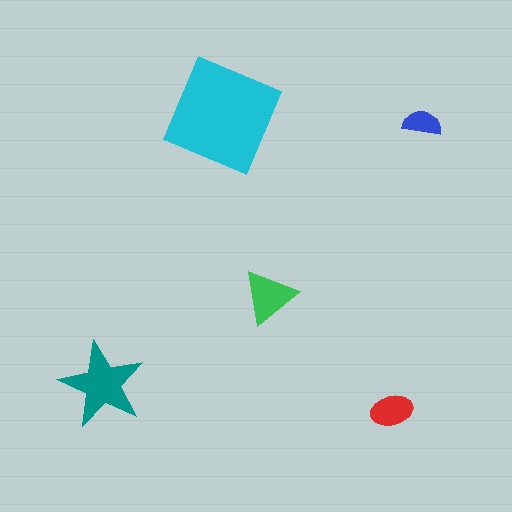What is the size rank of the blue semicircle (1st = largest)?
5th.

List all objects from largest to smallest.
The cyan diamond, the teal star, the green triangle, the red ellipse, the blue semicircle.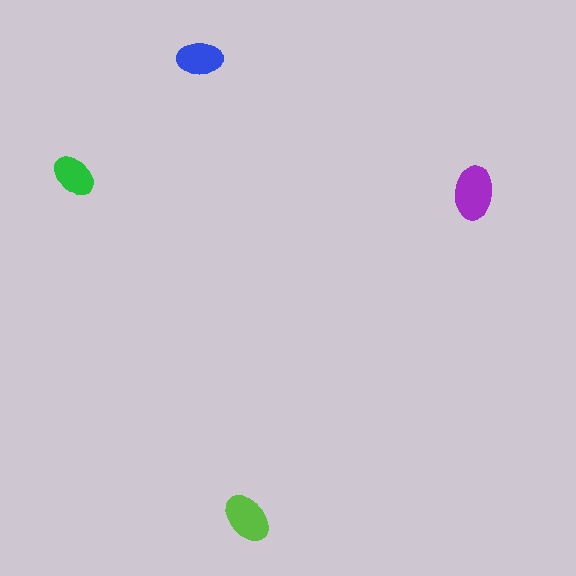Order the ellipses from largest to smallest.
the purple one, the lime one, the blue one, the green one.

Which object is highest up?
The blue ellipse is topmost.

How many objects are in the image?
There are 4 objects in the image.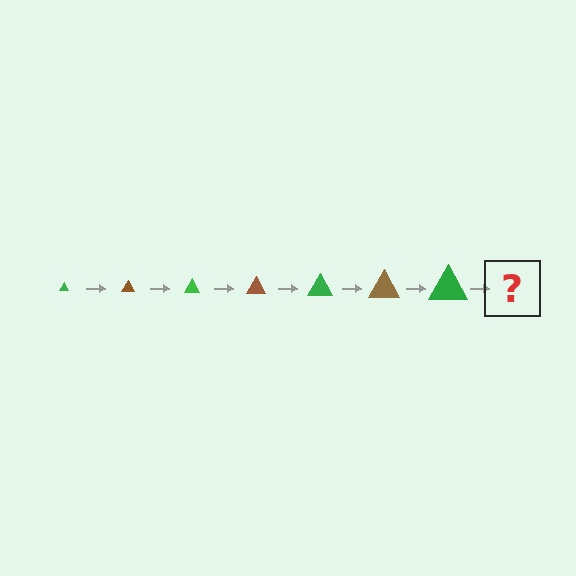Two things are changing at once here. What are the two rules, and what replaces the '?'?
The two rules are that the triangle grows larger each step and the color cycles through green and brown. The '?' should be a brown triangle, larger than the previous one.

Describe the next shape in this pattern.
It should be a brown triangle, larger than the previous one.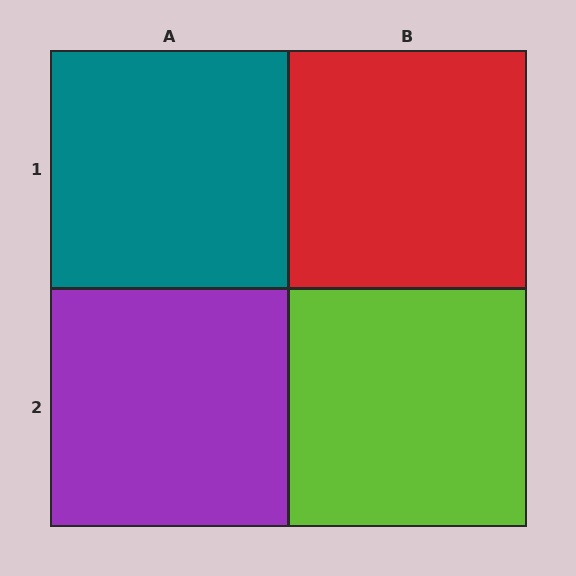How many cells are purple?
1 cell is purple.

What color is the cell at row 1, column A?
Teal.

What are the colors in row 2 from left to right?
Purple, lime.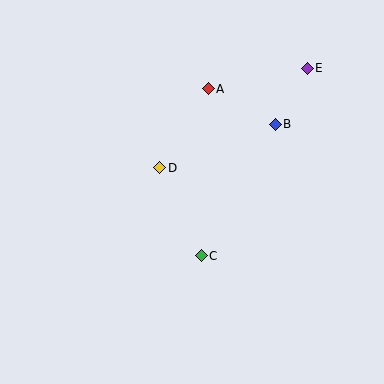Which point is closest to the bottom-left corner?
Point C is closest to the bottom-left corner.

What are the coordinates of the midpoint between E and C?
The midpoint between E and C is at (254, 162).